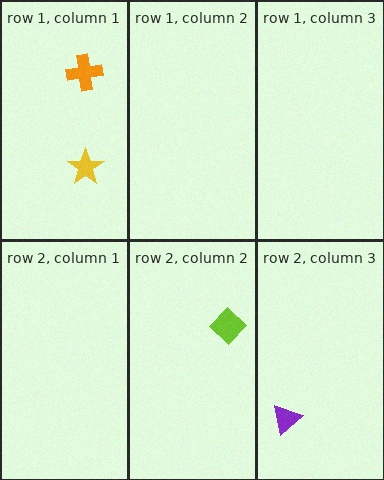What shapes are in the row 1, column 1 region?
The yellow star, the orange cross.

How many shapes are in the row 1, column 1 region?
2.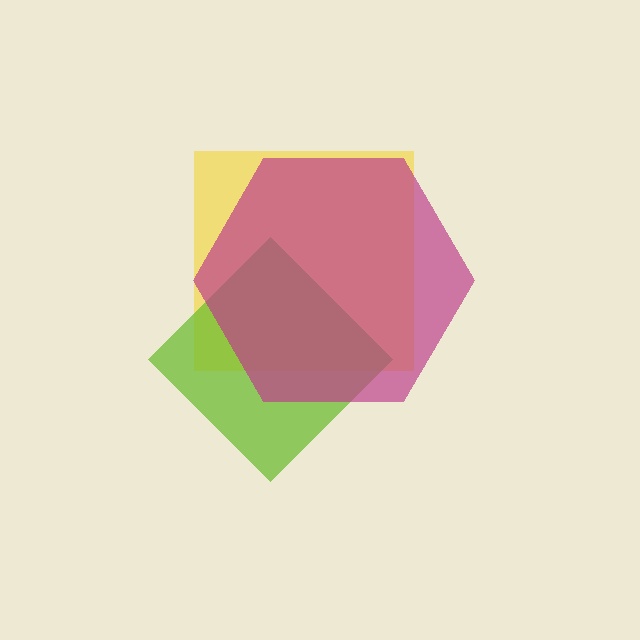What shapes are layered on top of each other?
The layered shapes are: a yellow square, a lime diamond, a magenta hexagon.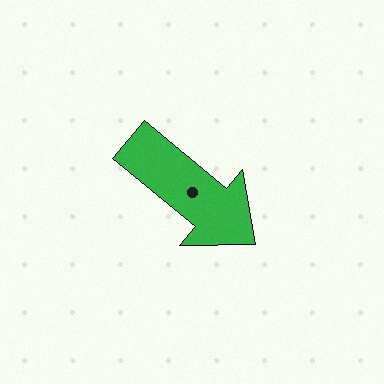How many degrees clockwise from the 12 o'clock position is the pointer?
Approximately 130 degrees.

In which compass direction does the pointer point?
Southeast.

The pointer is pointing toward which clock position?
Roughly 4 o'clock.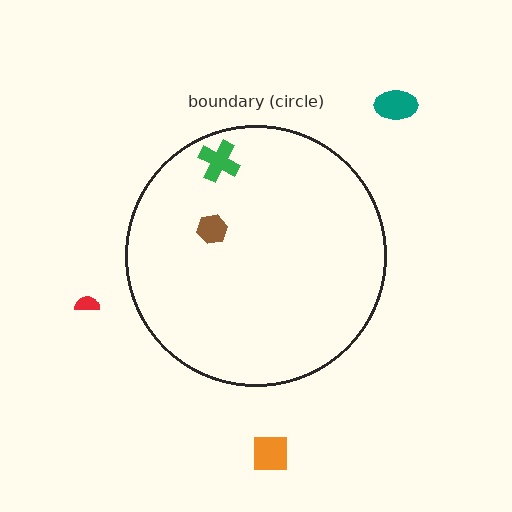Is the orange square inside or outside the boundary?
Outside.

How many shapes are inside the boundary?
2 inside, 3 outside.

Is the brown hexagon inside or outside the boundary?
Inside.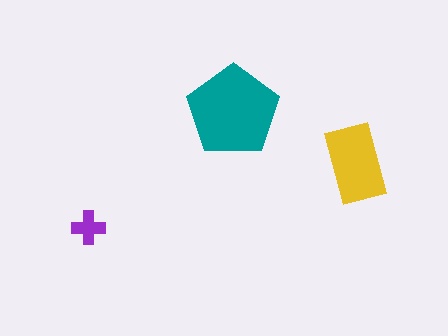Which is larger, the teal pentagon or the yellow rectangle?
The teal pentagon.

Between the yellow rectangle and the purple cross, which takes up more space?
The yellow rectangle.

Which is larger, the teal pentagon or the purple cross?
The teal pentagon.